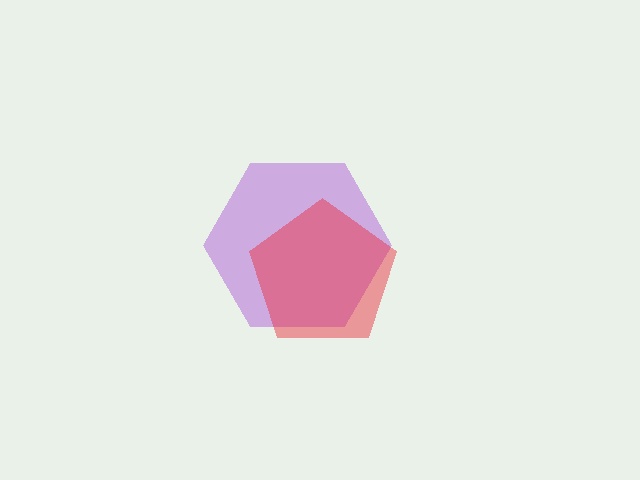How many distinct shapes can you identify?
There are 2 distinct shapes: a purple hexagon, a red pentagon.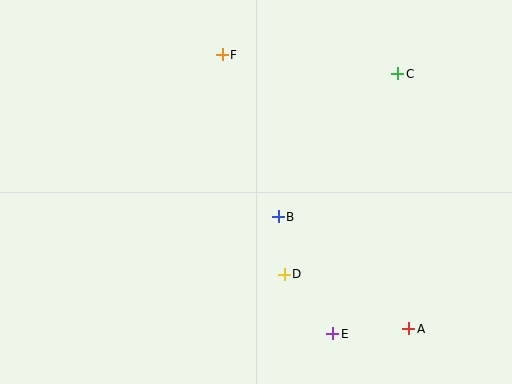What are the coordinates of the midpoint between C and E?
The midpoint between C and E is at (365, 204).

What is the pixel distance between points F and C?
The distance between F and C is 176 pixels.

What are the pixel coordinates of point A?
Point A is at (409, 329).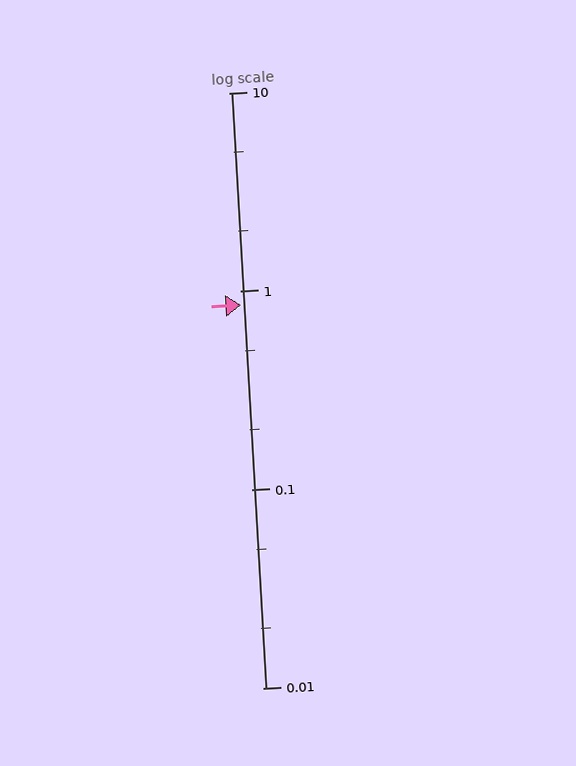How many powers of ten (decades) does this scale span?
The scale spans 3 decades, from 0.01 to 10.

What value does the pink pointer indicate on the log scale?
The pointer indicates approximately 0.85.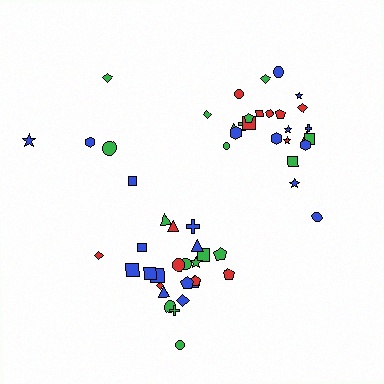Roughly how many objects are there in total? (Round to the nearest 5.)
Roughly 55 objects in total.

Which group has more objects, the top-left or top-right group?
The top-right group.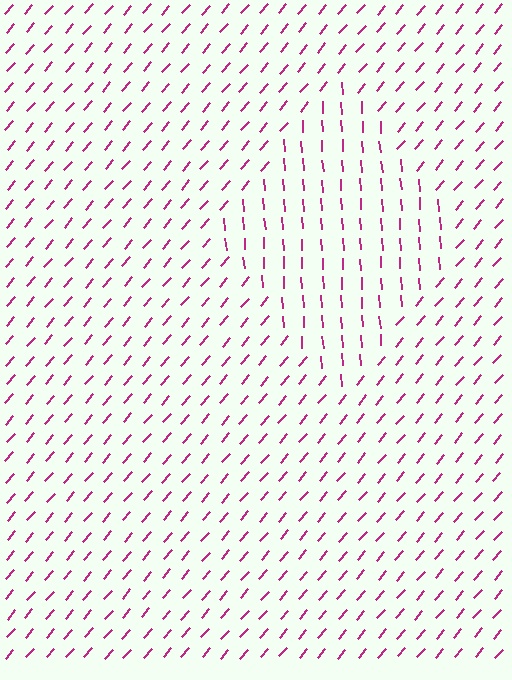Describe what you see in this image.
The image is filled with small magenta line segments. A diamond region in the image has lines oriented differently from the surrounding lines, creating a visible texture boundary.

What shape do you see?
I see a diamond.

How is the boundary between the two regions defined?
The boundary is defined purely by a change in line orientation (approximately 45 degrees difference). All lines are the same color and thickness.